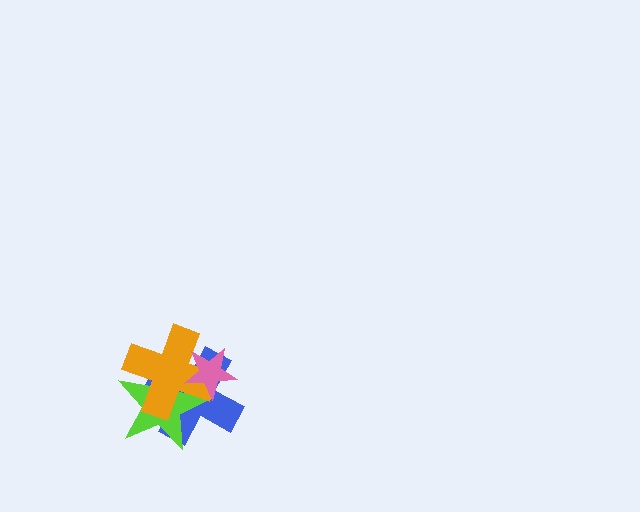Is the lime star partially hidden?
Yes, it is partially covered by another shape.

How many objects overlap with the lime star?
3 objects overlap with the lime star.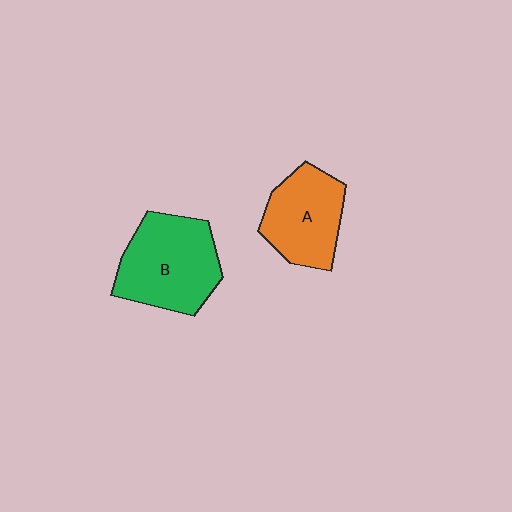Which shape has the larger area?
Shape B (green).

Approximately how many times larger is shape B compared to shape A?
Approximately 1.3 times.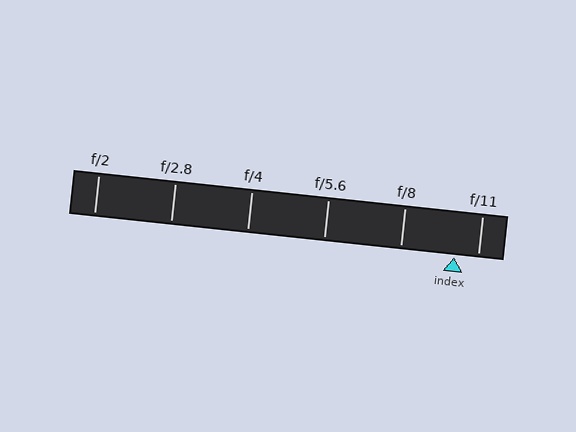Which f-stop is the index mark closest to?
The index mark is closest to f/11.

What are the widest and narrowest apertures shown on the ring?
The widest aperture shown is f/2 and the narrowest is f/11.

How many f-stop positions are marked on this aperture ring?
There are 6 f-stop positions marked.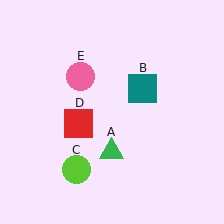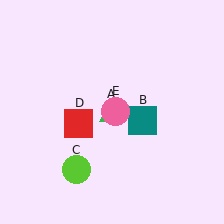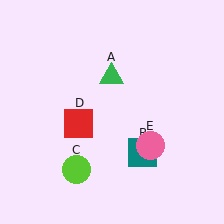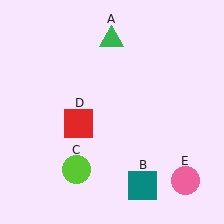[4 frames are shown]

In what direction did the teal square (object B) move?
The teal square (object B) moved down.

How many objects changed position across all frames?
3 objects changed position: green triangle (object A), teal square (object B), pink circle (object E).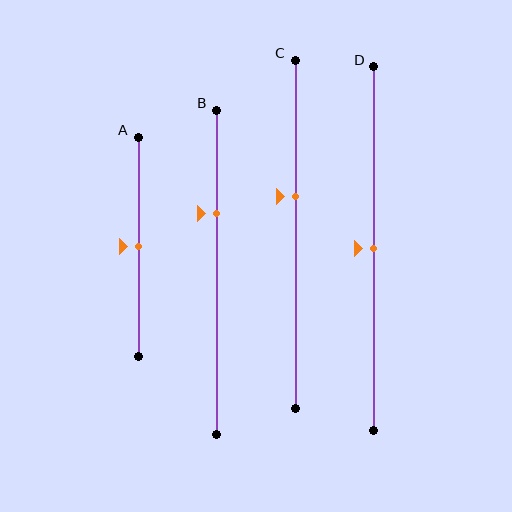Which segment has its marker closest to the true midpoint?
Segment A has its marker closest to the true midpoint.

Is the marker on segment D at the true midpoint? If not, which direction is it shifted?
Yes, the marker on segment D is at the true midpoint.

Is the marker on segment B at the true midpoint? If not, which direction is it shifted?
No, the marker on segment B is shifted upward by about 18% of the segment length.